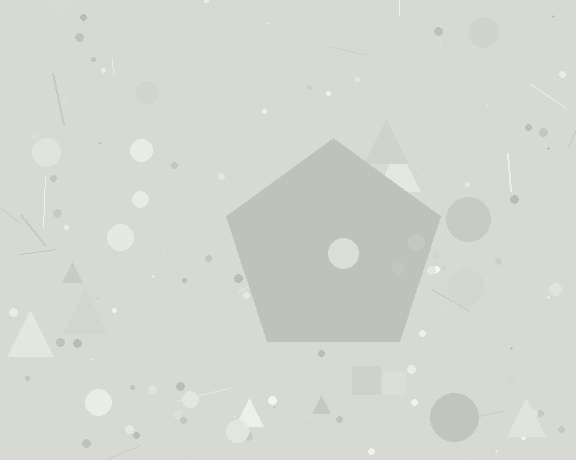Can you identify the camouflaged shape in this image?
The camouflaged shape is a pentagon.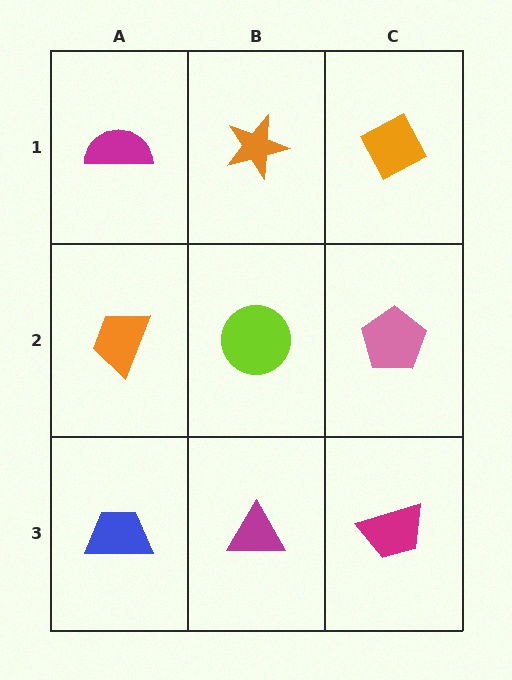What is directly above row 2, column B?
An orange star.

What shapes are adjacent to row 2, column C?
An orange diamond (row 1, column C), a magenta trapezoid (row 3, column C), a lime circle (row 2, column B).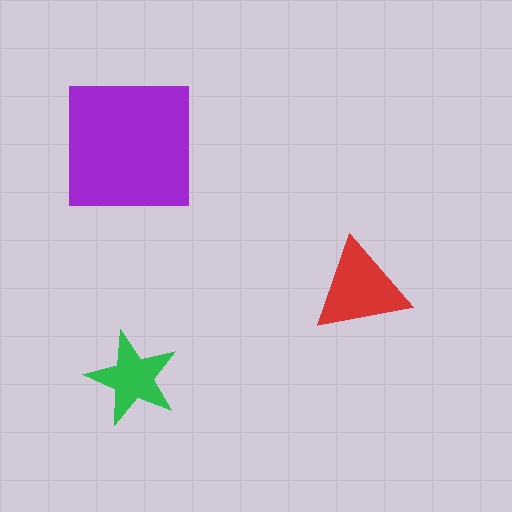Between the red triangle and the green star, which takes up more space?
The red triangle.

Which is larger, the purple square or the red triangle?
The purple square.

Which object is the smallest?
The green star.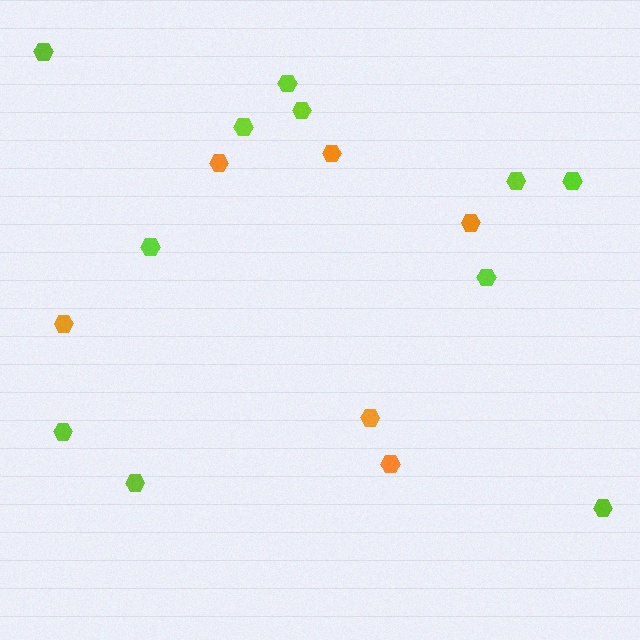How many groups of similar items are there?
There are 2 groups: one group of orange hexagons (6) and one group of lime hexagons (11).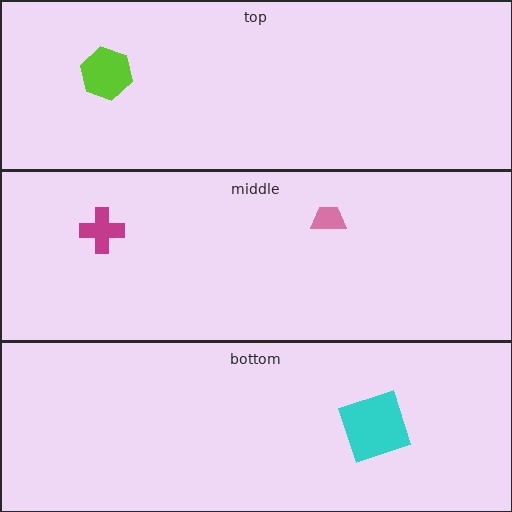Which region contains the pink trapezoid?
The middle region.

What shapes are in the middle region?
The magenta cross, the pink trapezoid.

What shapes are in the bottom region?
The cyan square.